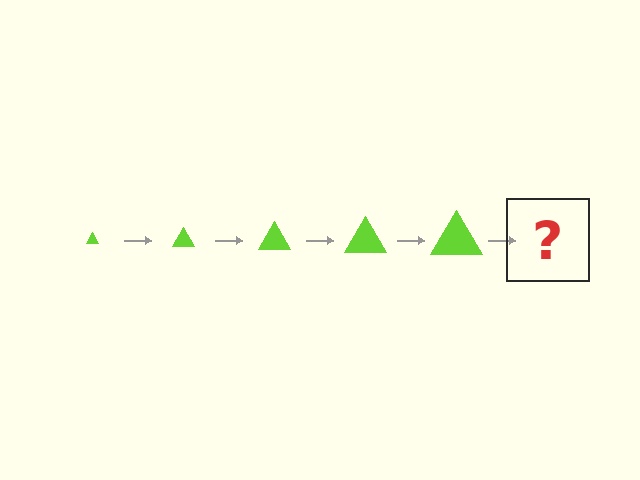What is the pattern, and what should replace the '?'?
The pattern is that the triangle gets progressively larger each step. The '?' should be a lime triangle, larger than the previous one.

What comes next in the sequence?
The next element should be a lime triangle, larger than the previous one.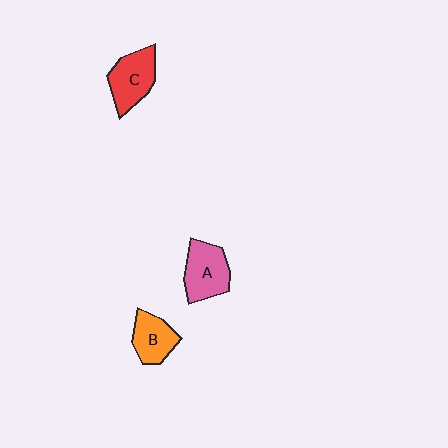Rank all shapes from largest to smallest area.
From largest to smallest: A (pink), C (red), B (orange).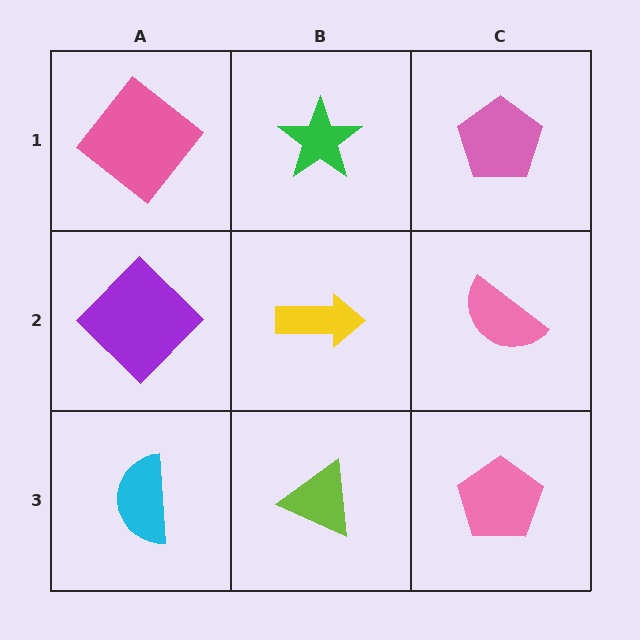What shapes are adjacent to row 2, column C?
A pink pentagon (row 1, column C), a pink pentagon (row 3, column C), a yellow arrow (row 2, column B).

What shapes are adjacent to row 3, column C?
A pink semicircle (row 2, column C), a lime triangle (row 3, column B).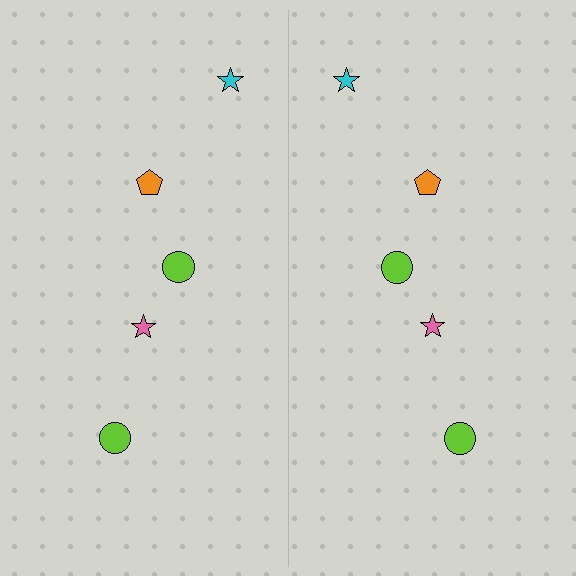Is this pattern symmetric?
Yes, this pattern has bilateral (reflection) symmetry.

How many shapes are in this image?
There are 10 shapes in this image.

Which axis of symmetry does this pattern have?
The pattern has a vertical axis of symmetry running through the center of the image.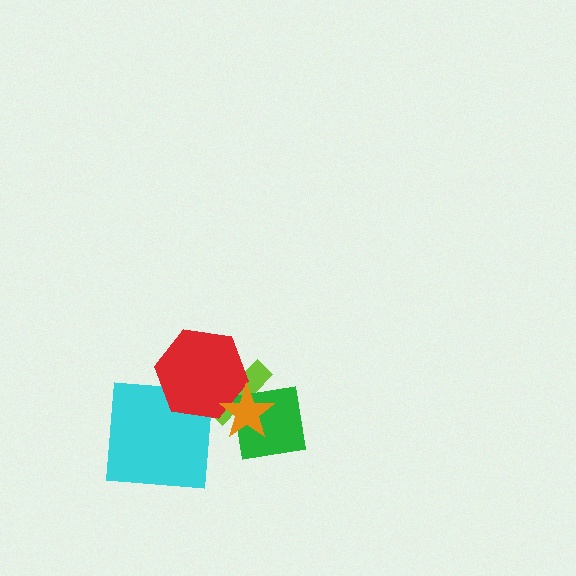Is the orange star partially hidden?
No, no other shape covers it.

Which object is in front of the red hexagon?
The orange star is in front of the red hexagon.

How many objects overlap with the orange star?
3 objects overlap with the orange star.